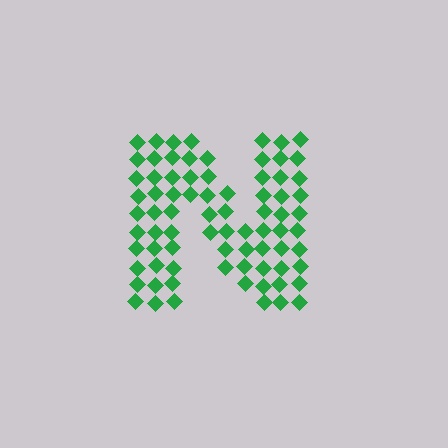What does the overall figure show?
The overall figure shows the letter N.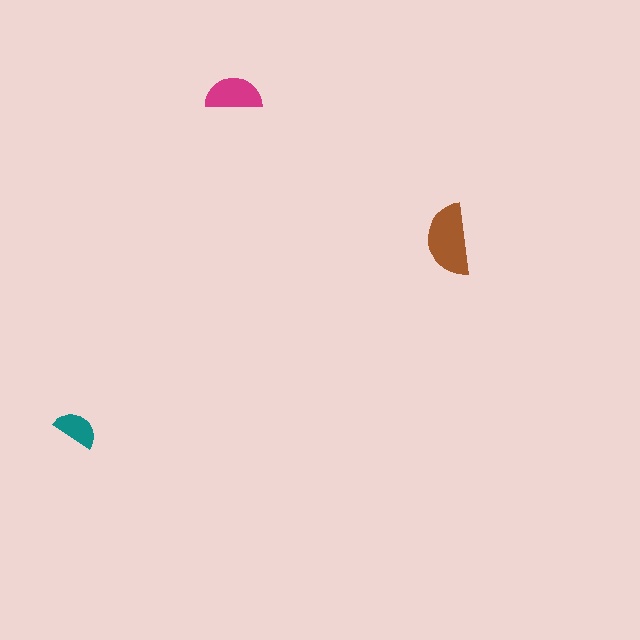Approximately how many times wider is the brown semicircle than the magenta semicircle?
About 1.5 times wider.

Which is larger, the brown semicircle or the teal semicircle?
The brown one.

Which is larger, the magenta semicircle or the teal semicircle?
The magenta one.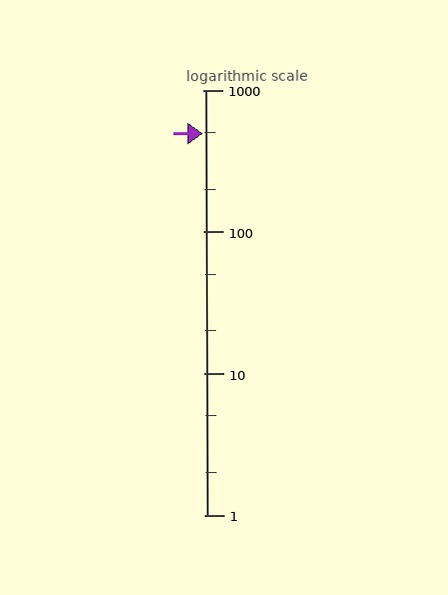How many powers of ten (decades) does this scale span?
The scale spans 3 decades, from 1 to 1000.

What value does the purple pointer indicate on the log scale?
The pointer indicates approximately 490.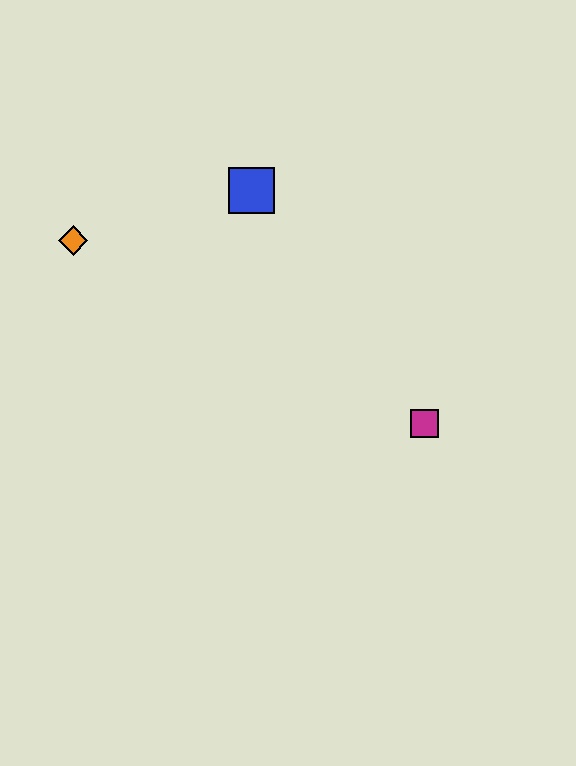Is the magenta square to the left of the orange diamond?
No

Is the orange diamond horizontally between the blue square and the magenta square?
No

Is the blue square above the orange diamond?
Yes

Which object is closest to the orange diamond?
The blue square is closest to the orange diamond.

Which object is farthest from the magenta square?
The orange diamond is farthest from the magenta square.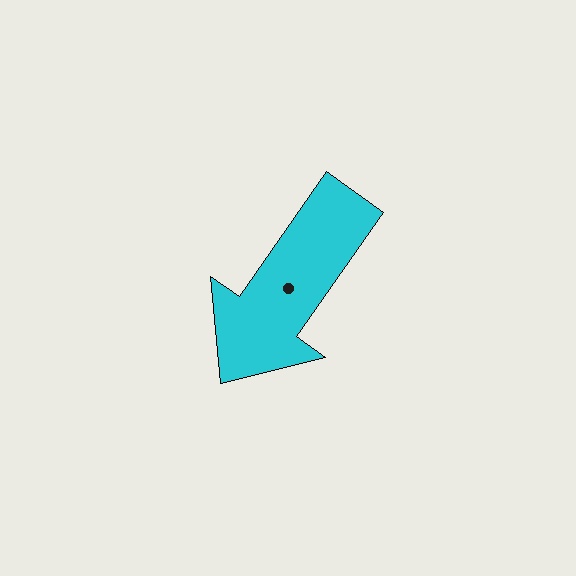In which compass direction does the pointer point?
Southwest.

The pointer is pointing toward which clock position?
Roughly 7 o'clock.